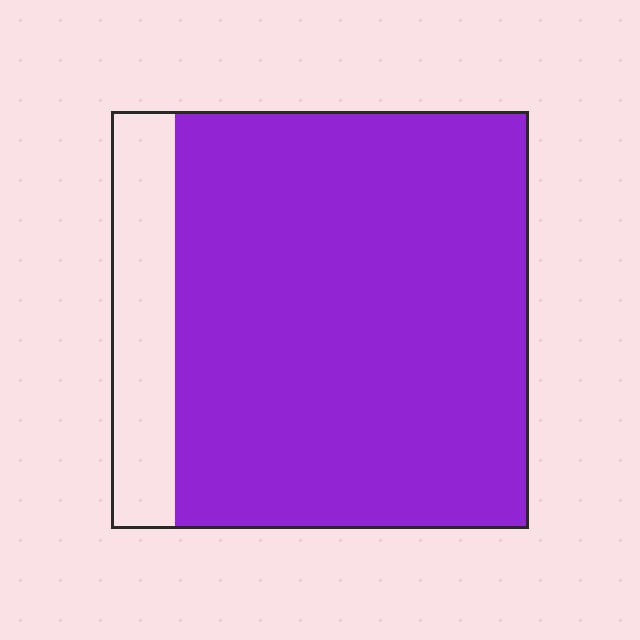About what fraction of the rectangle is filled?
About five sixths (5/6).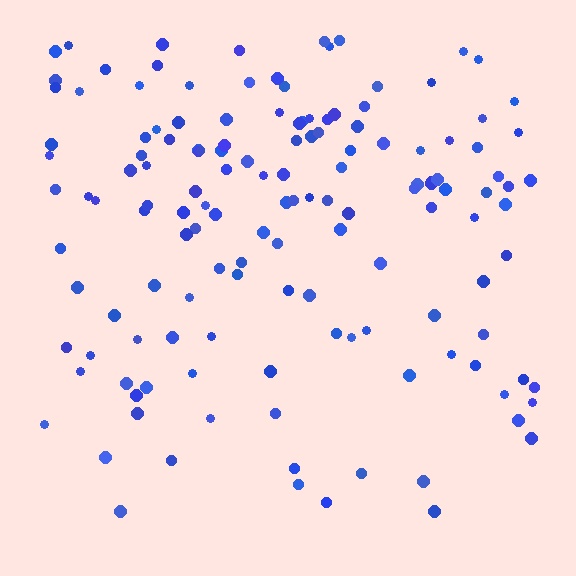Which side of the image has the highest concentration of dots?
The top.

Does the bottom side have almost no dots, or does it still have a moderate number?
Still a moderate number, just noticeably fewer than the top.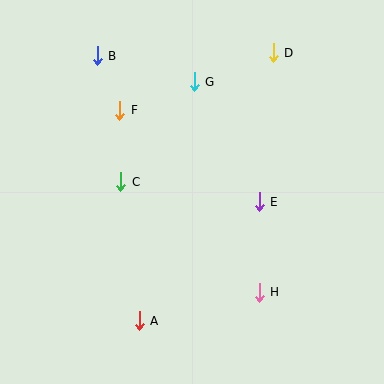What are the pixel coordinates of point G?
Point G is at (194, 82).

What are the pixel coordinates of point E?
Point E is at (259, 202).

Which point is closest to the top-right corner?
Point D is closest to the top-right corner.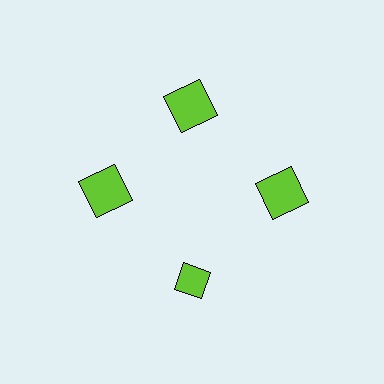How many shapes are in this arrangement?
There are 4 shapes arranged in a ring pattern.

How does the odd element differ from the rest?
It has a different shape: diamond instead of square.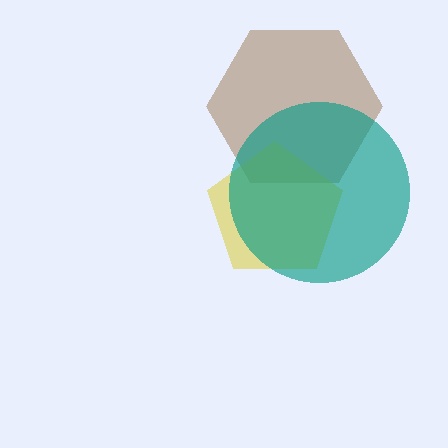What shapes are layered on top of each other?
The layered shapes are: a brown hexagon, a yellow pentagon, a teal circle.